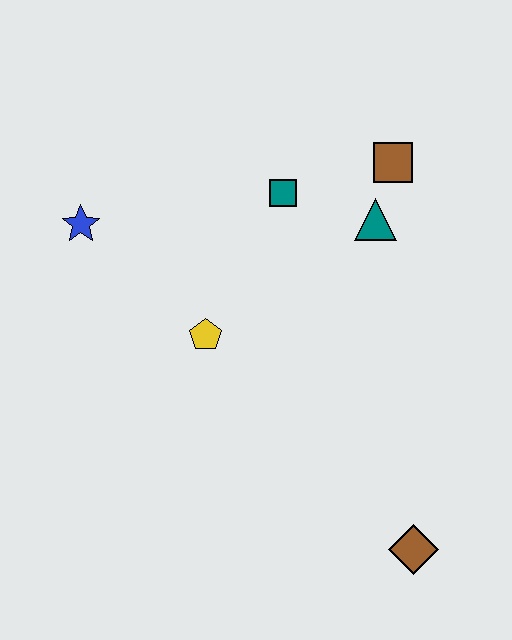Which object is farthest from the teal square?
The brown diamond is farthest from the teal square.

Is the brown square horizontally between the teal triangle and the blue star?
No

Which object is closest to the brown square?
The teal triangle is closest to the brown square.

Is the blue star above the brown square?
No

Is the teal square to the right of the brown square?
No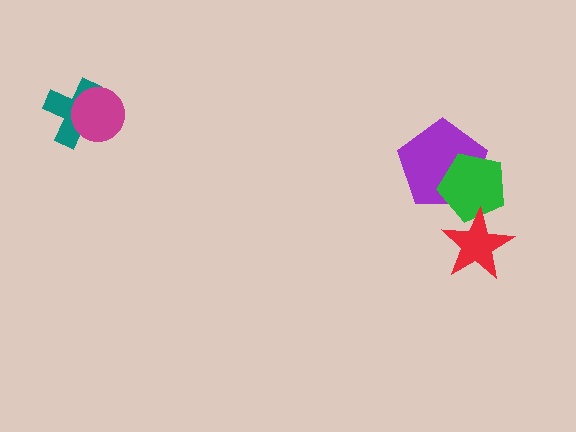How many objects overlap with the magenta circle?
1 object overlaps with the magenta circle.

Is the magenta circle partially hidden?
No, no other shape covers it.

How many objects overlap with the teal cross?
1 object overlaps with the teal cross.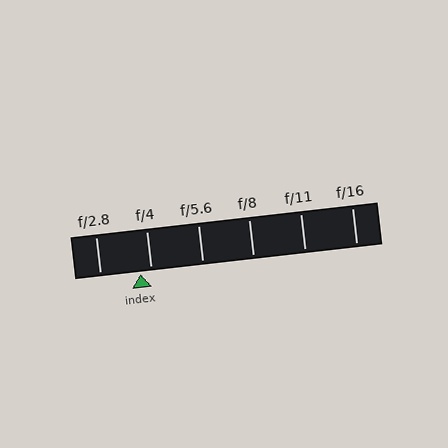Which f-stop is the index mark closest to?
The index mark is closest to f/4.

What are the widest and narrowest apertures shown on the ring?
The widest aperture shown is f/2.8 and the narrowest is f/16.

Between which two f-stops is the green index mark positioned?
The index mark is between f/2.8 and f/4.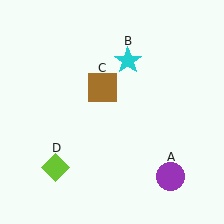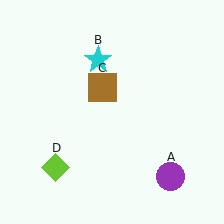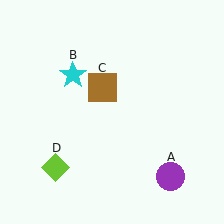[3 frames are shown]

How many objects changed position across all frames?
1 object changed position: cyan star (object B).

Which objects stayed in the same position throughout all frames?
Purple circle (object A) and brown square (object C) and lime diamond (object D) remained stationary.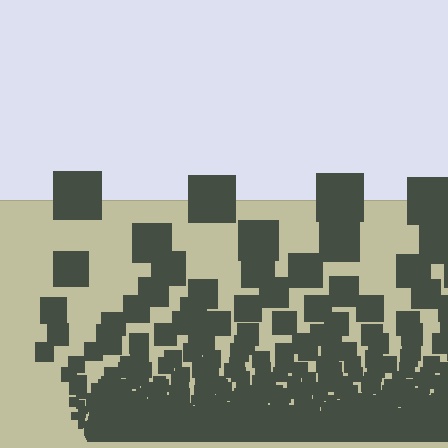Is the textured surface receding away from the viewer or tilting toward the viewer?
The surface appears to tilt toward the viewer. Texture elements get larger and sparser toward the top.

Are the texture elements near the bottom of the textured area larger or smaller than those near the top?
Smaller. The gradient is inverted — elements near the bottom are smaller and denser.